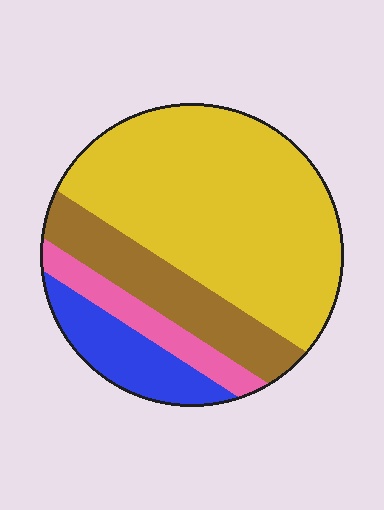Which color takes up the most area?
Yellow, at roughly 60%.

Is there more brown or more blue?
Brown.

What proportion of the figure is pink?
Pink takes up less than a sixth of the figure.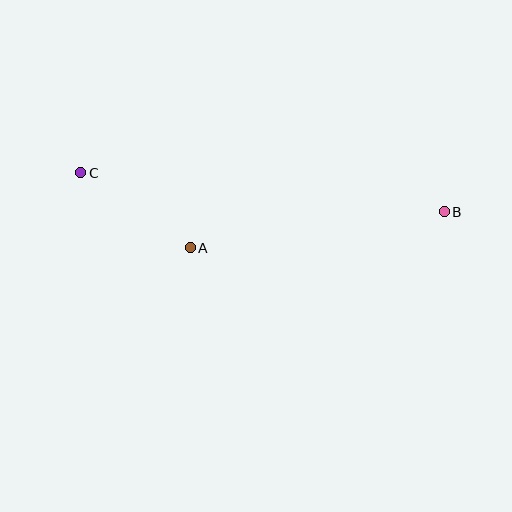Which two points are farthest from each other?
Points B and C are farthest from each other.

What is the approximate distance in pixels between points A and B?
The distance between A and B is approximately 257 pixels.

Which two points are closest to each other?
Points A and C are closest to each other.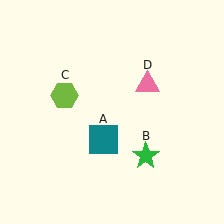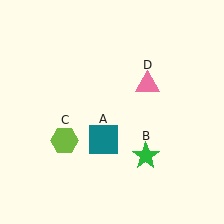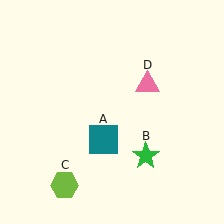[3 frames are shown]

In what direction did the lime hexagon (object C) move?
The lime hexagon (object C) moved down.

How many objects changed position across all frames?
1 object changed position: lime hexagon (object C).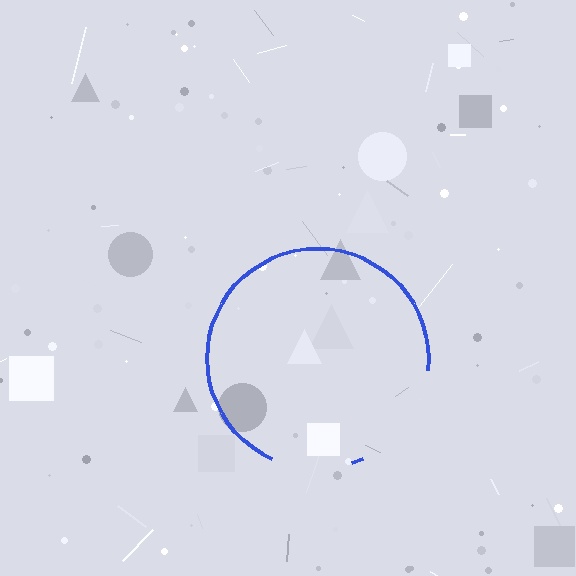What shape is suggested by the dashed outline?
The dashed outline suggests a circle.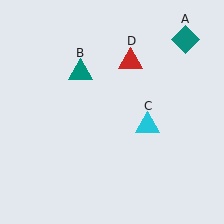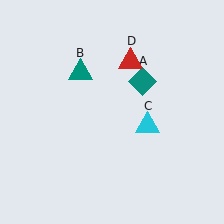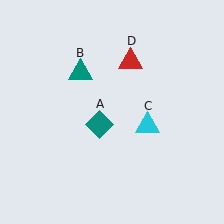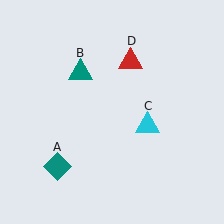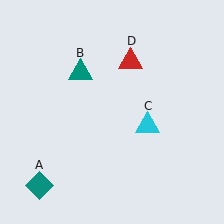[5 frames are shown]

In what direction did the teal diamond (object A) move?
The teal diamond (object A) moved down and to the left.